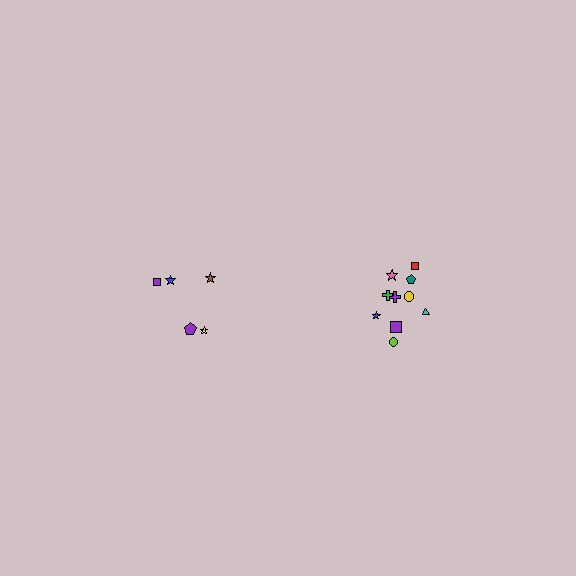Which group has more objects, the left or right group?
The right group.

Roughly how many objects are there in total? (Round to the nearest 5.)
Roughly 15 objects in total.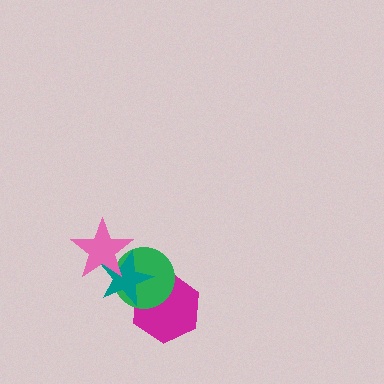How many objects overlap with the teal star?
3 objects overlap with the teal star.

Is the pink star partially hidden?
No, no other shape covers it.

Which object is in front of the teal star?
The pink star is in front of the teal star.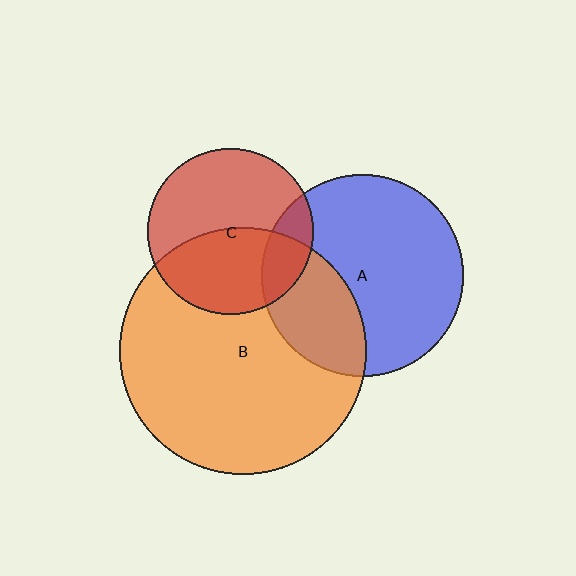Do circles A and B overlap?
Yes.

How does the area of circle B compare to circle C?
Approximately 2.2 times.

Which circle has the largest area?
Circle B (orange).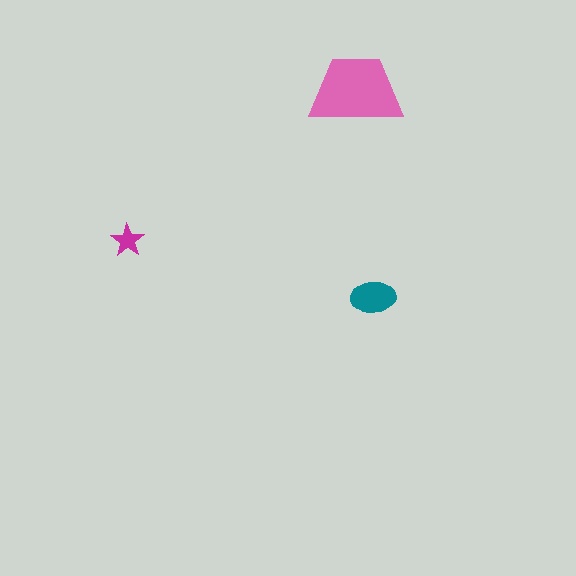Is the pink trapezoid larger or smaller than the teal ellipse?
Larger.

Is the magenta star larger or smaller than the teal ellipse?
Smaller.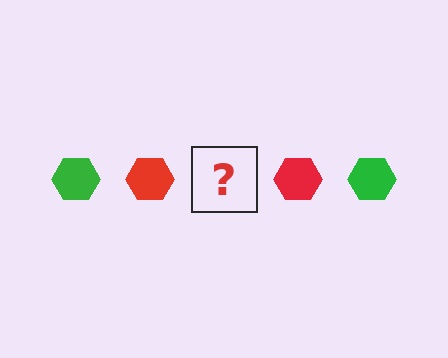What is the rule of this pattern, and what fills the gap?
The rule is that the pattern cycles through green, red hexagons. The gap should be filled with a green hexagon.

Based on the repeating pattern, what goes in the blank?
The blank should be a green hexagon.